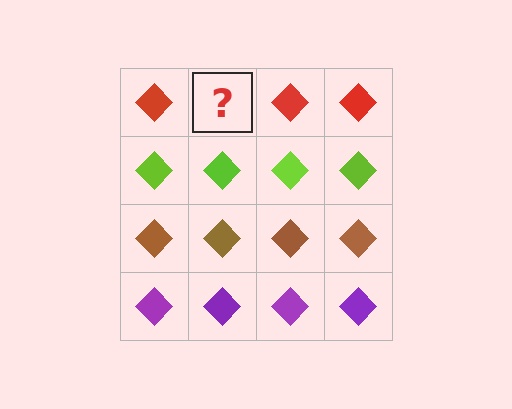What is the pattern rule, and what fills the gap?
The rule is that each row has a consistent color. The gap should be filled with a red diamond.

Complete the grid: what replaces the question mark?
The question mark should be replaced with a red diamond.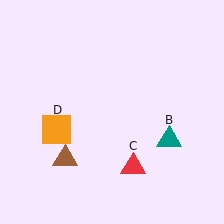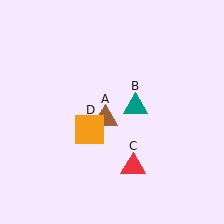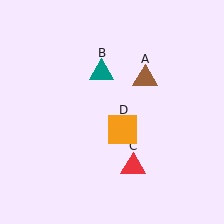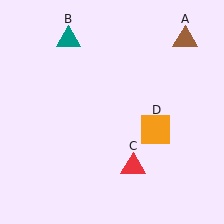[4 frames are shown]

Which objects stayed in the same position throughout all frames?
Red triangle (object C) remained stationary.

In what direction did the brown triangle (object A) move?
The brown triangle (object A) moved up and to the right.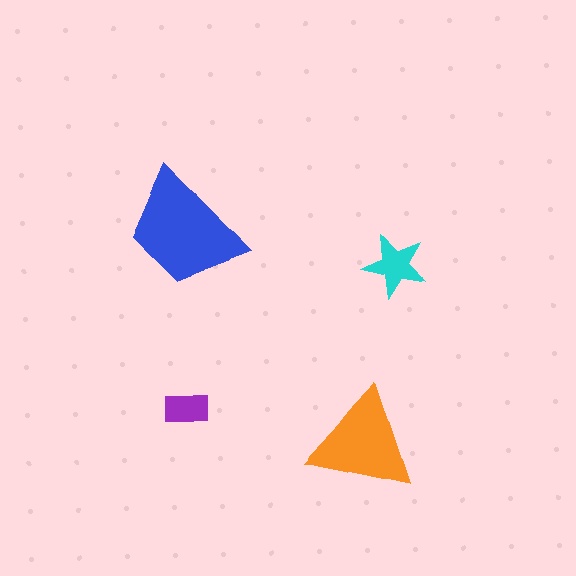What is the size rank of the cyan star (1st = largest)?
3rd.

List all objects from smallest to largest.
The purple rectangle, the cyan star, the orange triangle, the blue trapezoid.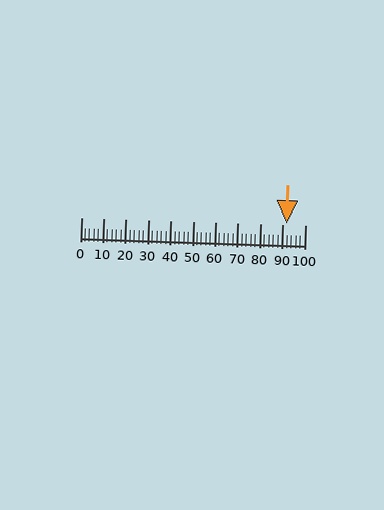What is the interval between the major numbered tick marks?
The major tick marks are spaced 10 units apart.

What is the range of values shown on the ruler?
The ruler shows values from 0 to 100.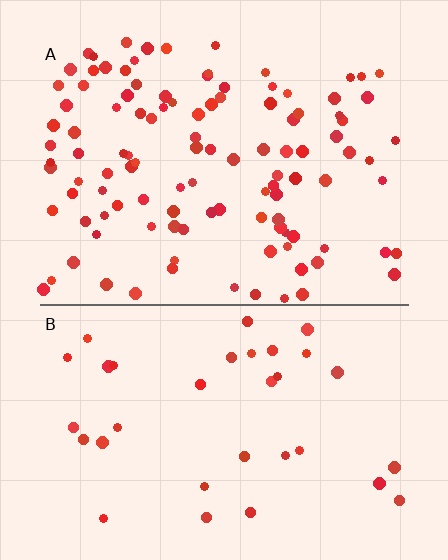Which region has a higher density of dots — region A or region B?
A (the top).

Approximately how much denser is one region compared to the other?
Approximately 3.2× — region A over region B.